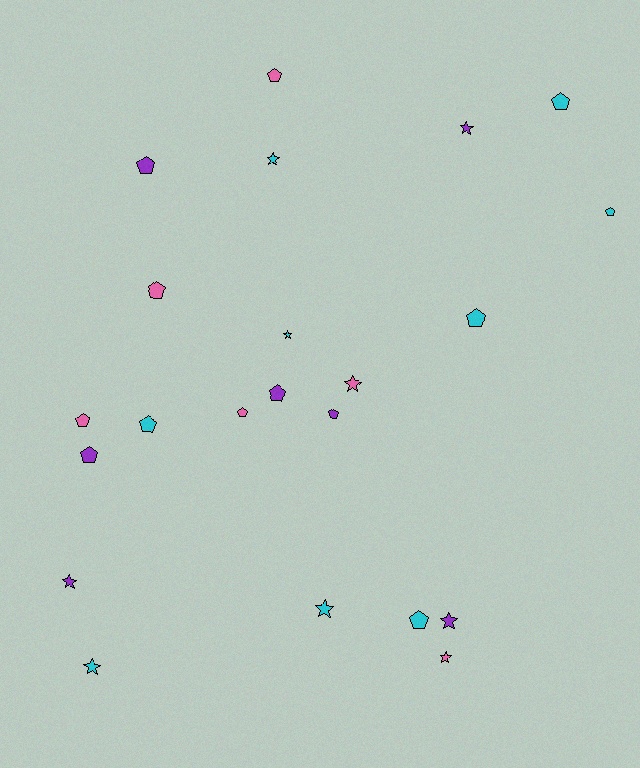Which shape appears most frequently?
Pentagon, with 13 objects.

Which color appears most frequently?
Cyan, with 9 objects.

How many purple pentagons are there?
There are 4 purple pentagons.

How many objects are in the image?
There are 22 objects.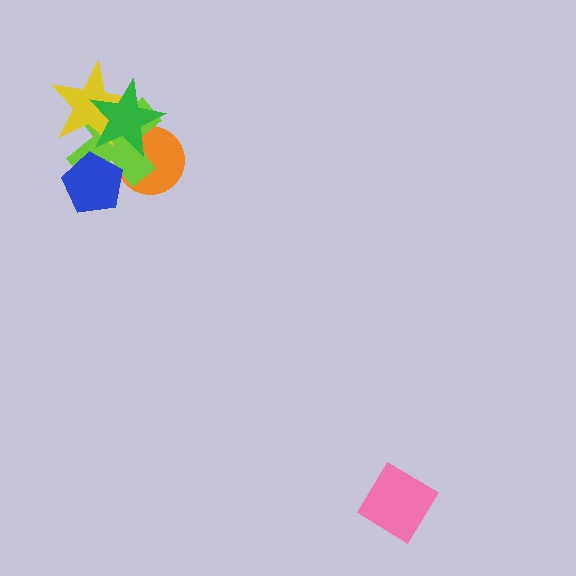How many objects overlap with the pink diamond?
0 objects overlap with the pink diamond.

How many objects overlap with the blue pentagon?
1 object overlaps with the blue pentagon.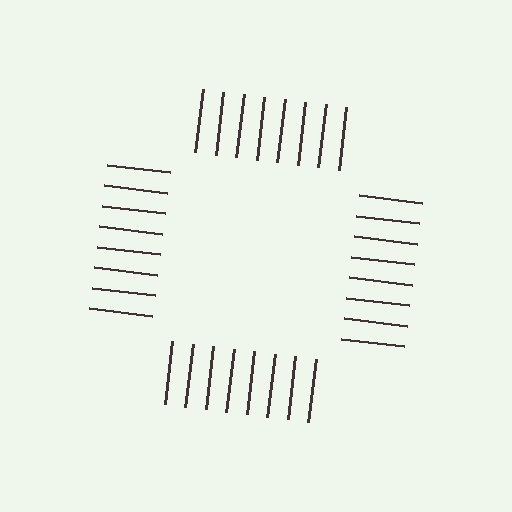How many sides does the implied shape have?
4 sides — the line-ends trace a square.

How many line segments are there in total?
32 — 8 along each of the 4 edges.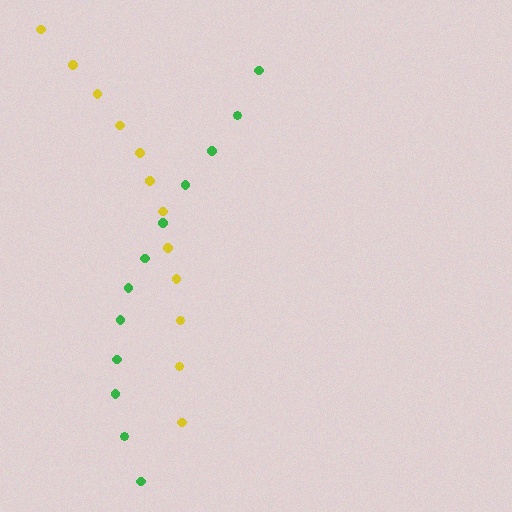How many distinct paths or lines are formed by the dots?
There are 2 distinct paths.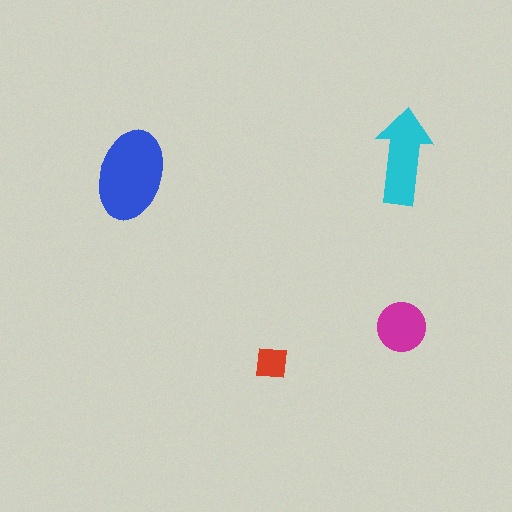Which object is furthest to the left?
The blue ellipse is leftmost.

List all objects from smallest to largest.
The red square, the magenta circle, the cyan arrow, the blue ellipse.